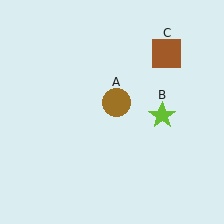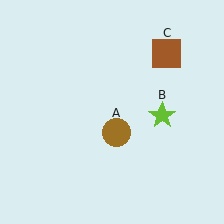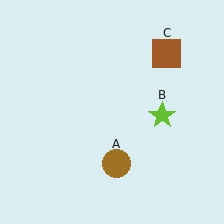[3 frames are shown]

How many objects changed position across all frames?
1 object changed position: brown circle (object A).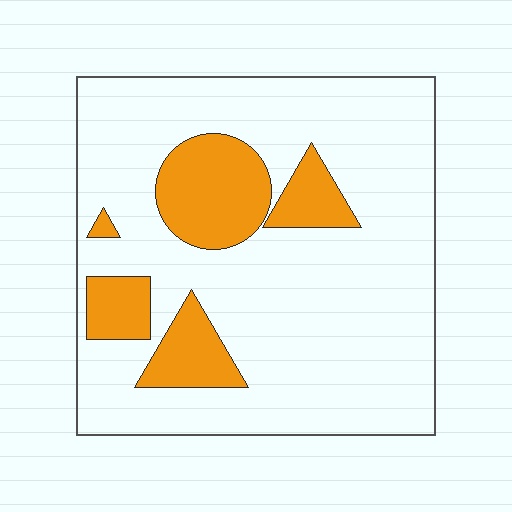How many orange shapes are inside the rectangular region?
5.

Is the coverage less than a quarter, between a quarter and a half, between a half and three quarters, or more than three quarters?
Less than a quarter.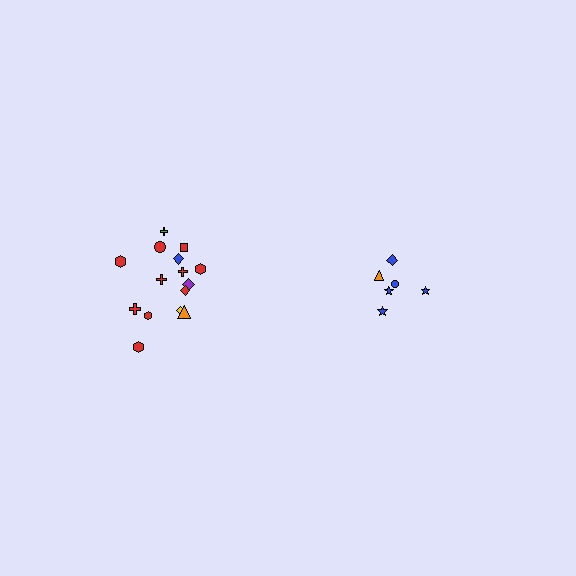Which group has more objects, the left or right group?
The left group.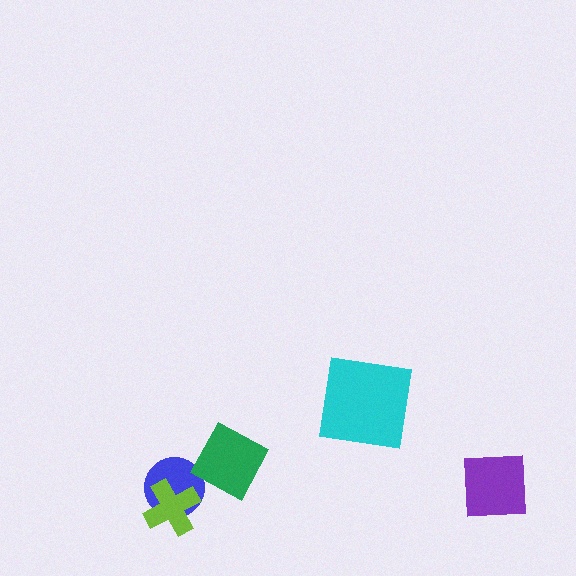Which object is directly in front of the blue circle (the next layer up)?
The lime cross is directly in front of the blue circle.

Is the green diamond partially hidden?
No, no other shape covers it.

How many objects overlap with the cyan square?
0 objects overlap with the cyan square.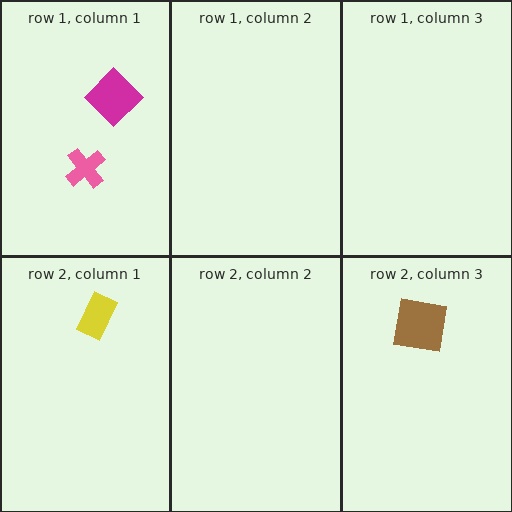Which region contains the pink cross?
The row 1, column 1 region.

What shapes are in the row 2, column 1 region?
The yellow rectangle.